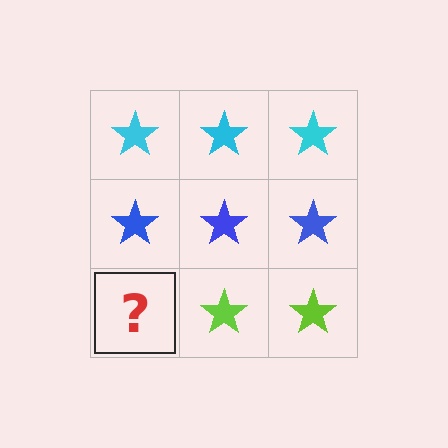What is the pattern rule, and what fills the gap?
The rule is that each row has a consistent color. The gap should be filled with a lime star.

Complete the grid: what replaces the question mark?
The question mark should be replaced with a lime star.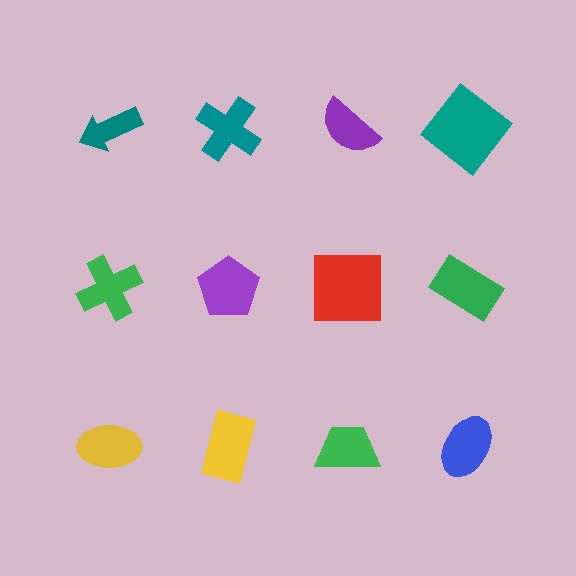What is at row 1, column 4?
A teal diamond.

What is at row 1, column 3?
A purple semicircle.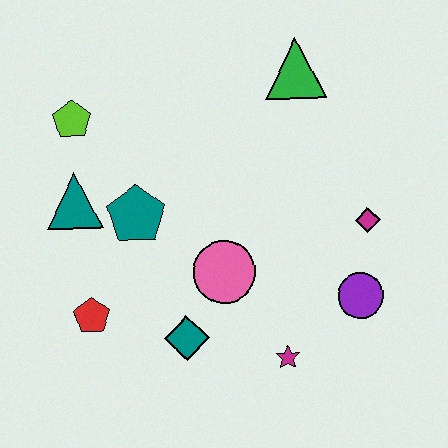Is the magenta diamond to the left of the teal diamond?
No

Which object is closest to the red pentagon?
The teal diamond is closest to the red pentagon.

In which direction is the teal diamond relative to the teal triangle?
The teal diamond is below the teal triangle.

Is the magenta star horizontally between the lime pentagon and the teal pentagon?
No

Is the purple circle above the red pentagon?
Yes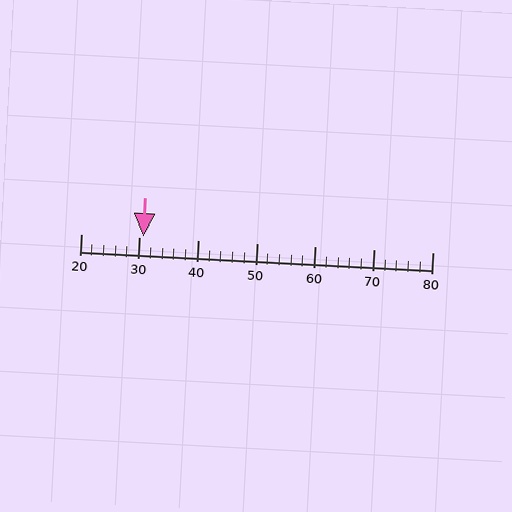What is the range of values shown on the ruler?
The ruler shows values from 20 to 80.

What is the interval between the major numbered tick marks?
The major tick marks are spaced 10 units apart.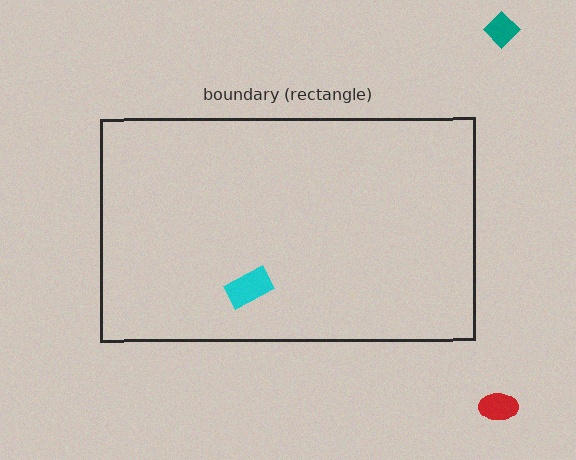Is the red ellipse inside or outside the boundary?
Outside.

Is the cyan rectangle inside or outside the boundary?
Inside.